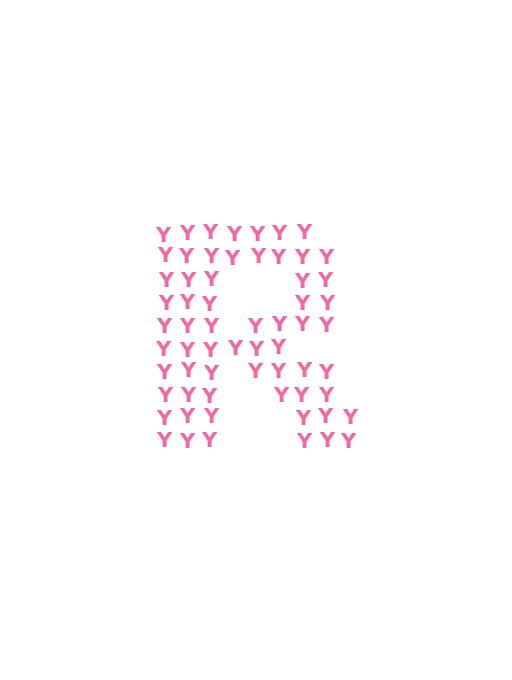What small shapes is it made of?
It is made of small letter Y's.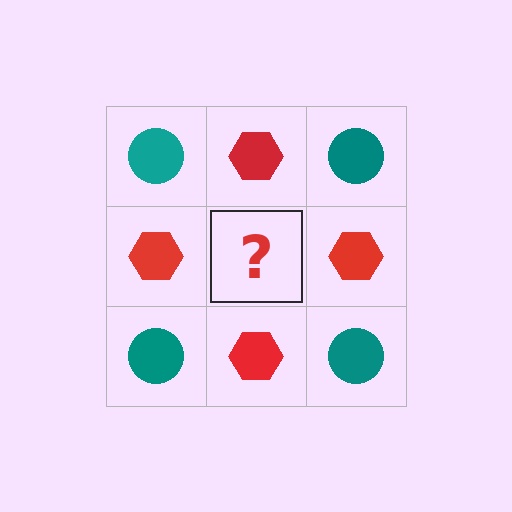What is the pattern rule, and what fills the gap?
The rule is that it alternates teal circle and red hexagon in a checkerboard pattern. The gap should be filled with a teal circle.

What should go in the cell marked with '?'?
The missing cell should contain a teal circle.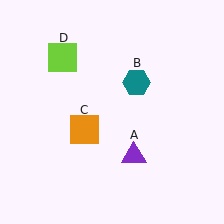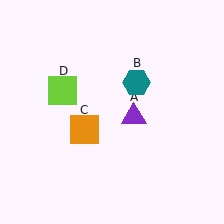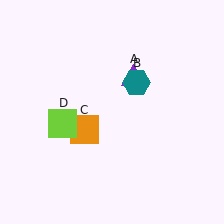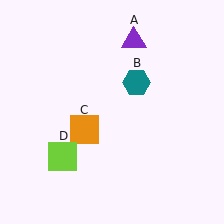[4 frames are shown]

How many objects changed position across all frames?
2 objects changed position: purple triangle (object A), lime square (object D).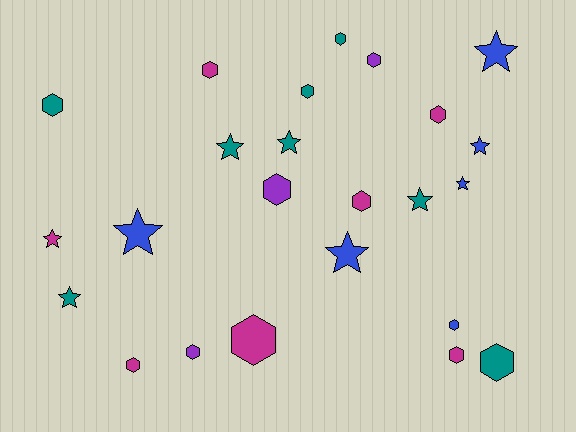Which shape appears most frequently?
Hexagon, with 14 objects.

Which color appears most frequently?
Teal, with 8 objects.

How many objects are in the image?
There are 24 objects.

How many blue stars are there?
There are 5 blue stars.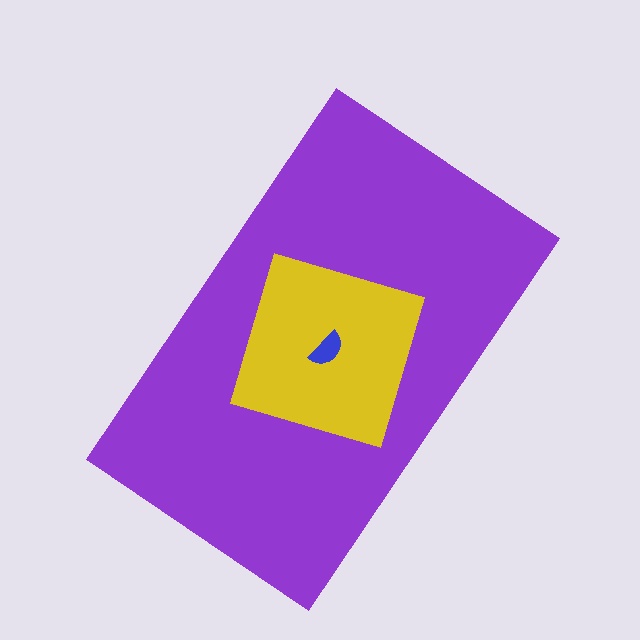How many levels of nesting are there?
3.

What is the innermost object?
The blue semicircle.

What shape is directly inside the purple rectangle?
The yellow square.